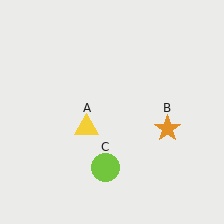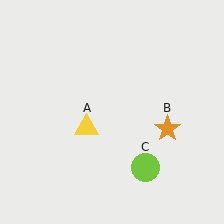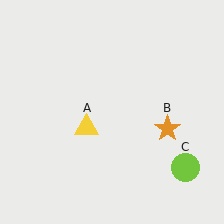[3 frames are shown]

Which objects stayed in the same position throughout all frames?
Yellow triangle (object A) and orange star (object B) remained stationary.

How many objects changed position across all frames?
1 object changed position: lime circle (object C).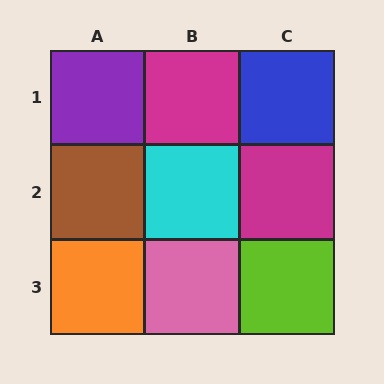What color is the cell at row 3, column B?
Pink.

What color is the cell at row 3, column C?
Lime.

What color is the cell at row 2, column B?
Cyan.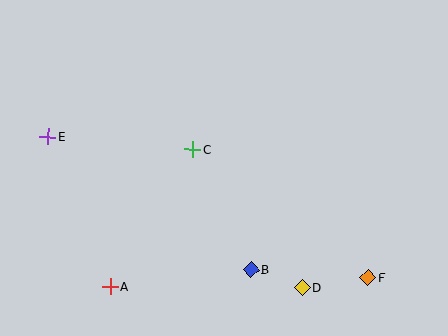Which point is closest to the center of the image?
Point C at (193, 149) is closest to the center.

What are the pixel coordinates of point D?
Point D is at (303, 288).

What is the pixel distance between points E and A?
The distance between E and A is 162 pixels.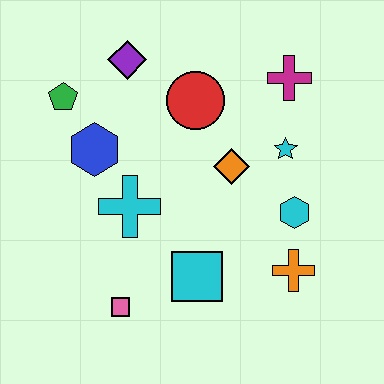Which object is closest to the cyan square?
The pink square is closest to the cyan square.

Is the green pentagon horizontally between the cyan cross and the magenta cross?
No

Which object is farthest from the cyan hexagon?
The green pentagon is farthest from the cyan hexagon.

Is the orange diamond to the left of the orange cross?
Yes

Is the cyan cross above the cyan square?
Yes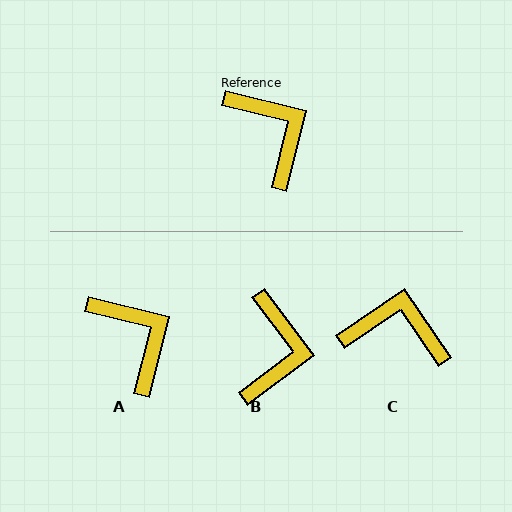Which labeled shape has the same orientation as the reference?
A.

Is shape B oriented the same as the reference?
No, it is off by about 39 degrees.